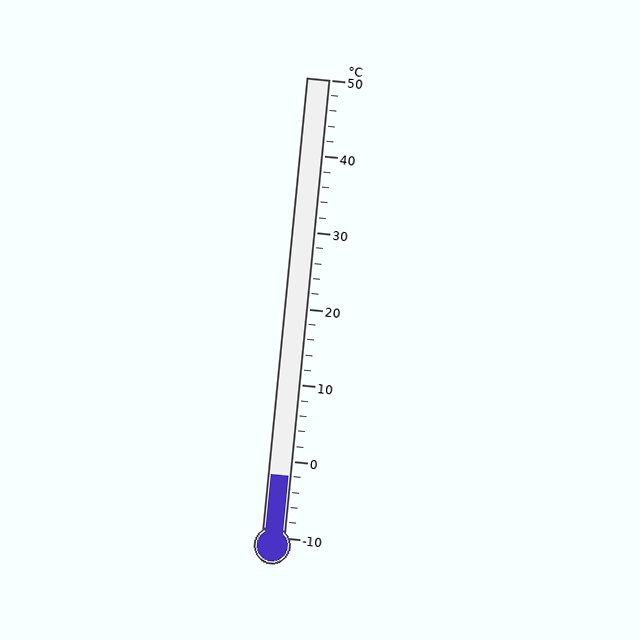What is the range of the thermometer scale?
The thermometer scale ranges from -10°C to 50°C.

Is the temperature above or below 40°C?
The temperature is below 40°C.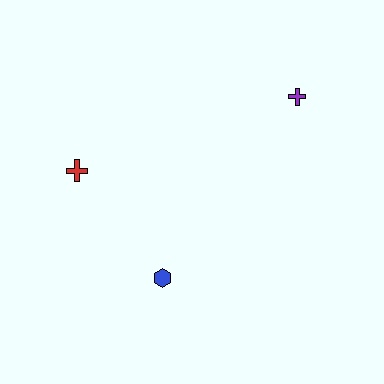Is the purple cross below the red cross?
No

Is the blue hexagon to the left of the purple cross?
Yes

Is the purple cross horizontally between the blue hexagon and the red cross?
No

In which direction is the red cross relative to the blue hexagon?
The red cross is above the blue hexagon.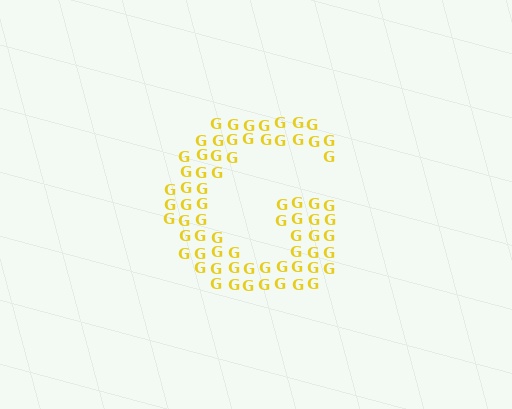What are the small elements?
The small elements are letter G's.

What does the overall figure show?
The overall figure shows the letter G.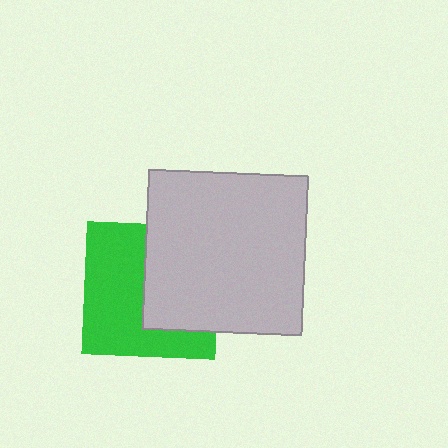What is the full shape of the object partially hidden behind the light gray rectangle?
The partially hidden object is a green square.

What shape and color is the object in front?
The object in front is a light gray rectangle.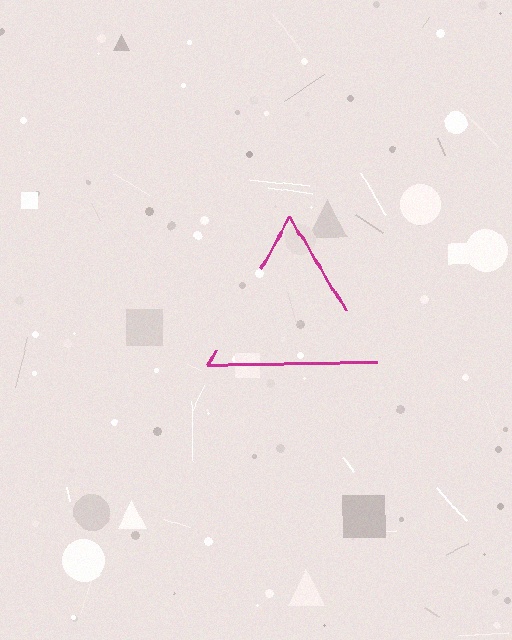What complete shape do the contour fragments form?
The contour fragments form a triangle.